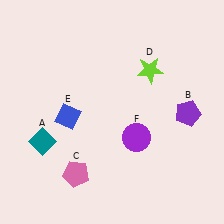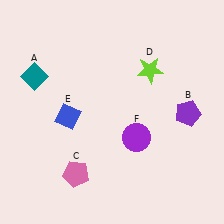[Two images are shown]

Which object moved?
The teal diamond (A) moved up.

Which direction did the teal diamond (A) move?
The teal diamond (A) moved up.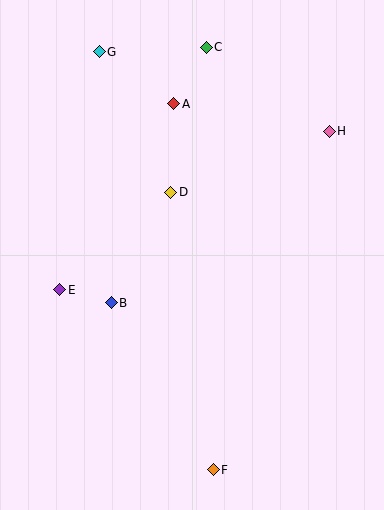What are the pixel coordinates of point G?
Point G is at (99, 52).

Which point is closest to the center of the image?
Point D at (171, 192) is closest to the center.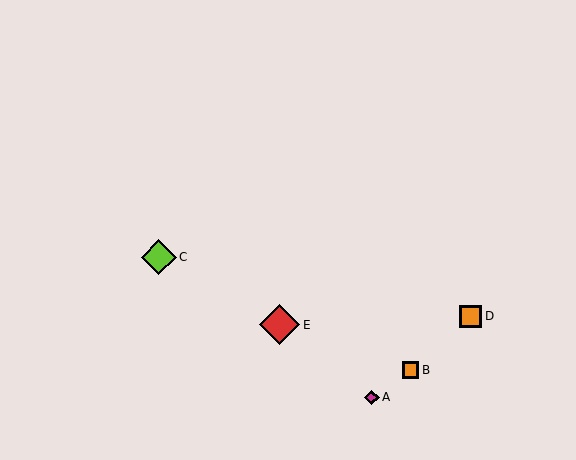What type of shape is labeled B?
Shape B is an orange square.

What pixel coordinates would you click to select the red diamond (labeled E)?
Click at (280, 325) to select the red diamond E.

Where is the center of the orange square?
The center of the orange square is at (411, 370).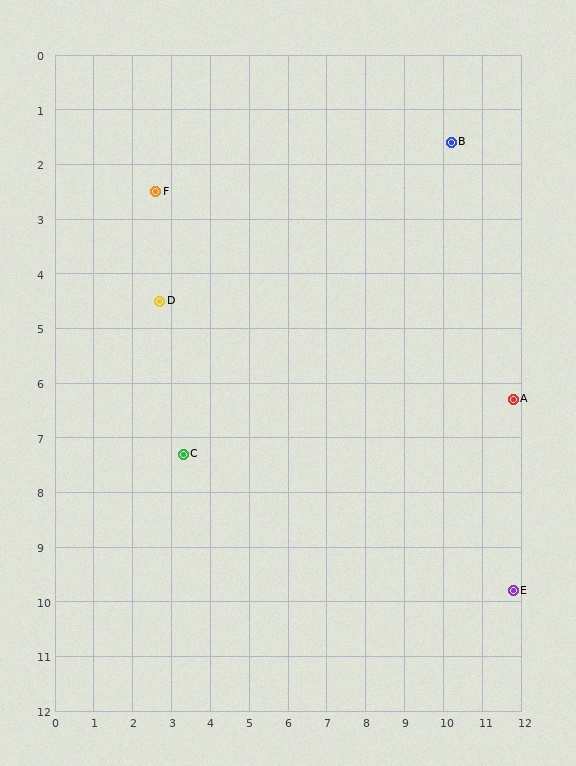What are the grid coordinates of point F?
Point F is at approximately (2.6, 2.5).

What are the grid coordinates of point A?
Point A is at approximately (11.8, 6.3).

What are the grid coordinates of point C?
Point C is at approximately (3.3, 7.3).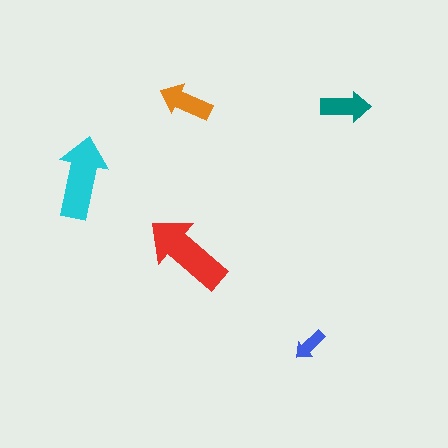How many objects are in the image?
There are 5 objects in the image.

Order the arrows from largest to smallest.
the red one, the cyan one, the orange one, the teal one, the blue one.